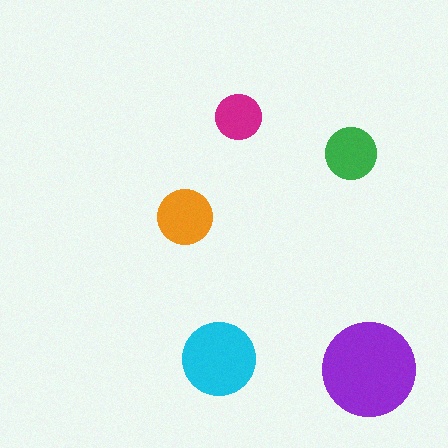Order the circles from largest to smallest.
the purple one, the cyan one, the orange one, the green one, the magenta one.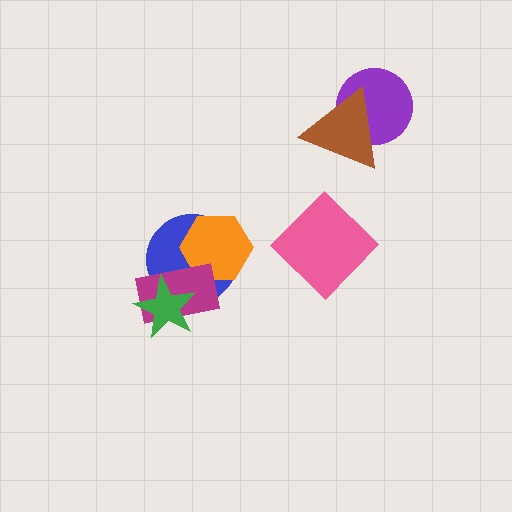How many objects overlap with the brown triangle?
1 object overlaps with the brown triangle.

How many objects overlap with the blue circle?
3 objects overlap with the blue circle.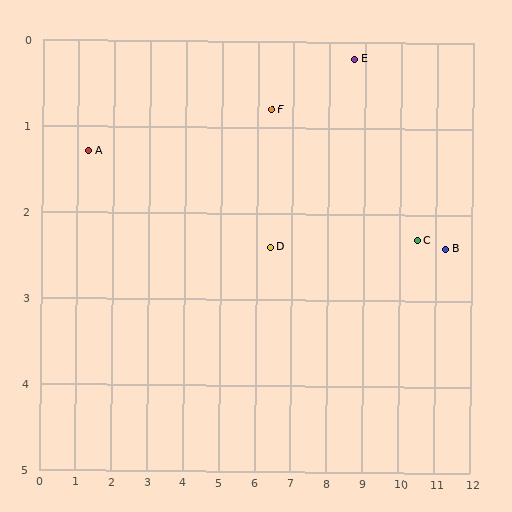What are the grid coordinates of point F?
Point F is at approximately (6.4, 0.8).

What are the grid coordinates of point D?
Point D is at approximately (6.4, 2.4).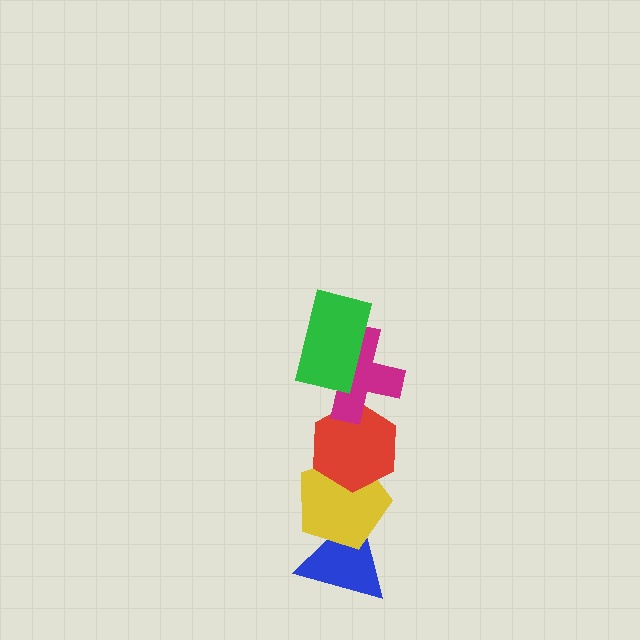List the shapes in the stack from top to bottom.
From top to bottom: the green rectangle, the magenta cross, the red hexagon, the yellow pentagon, the blue triangle.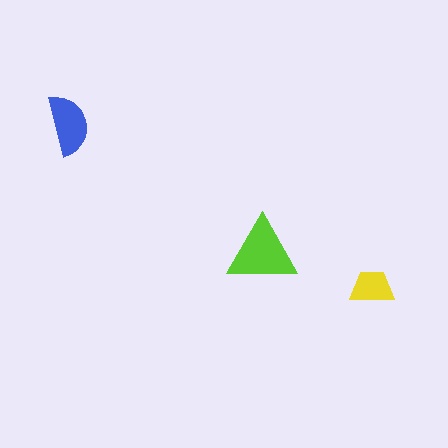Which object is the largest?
The lime triangle.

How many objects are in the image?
There are 3 objects in the image.